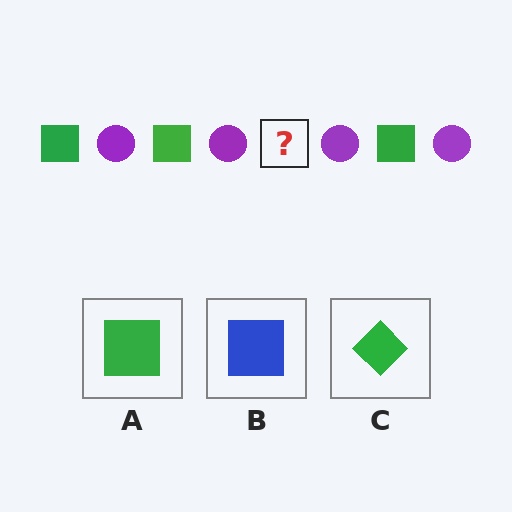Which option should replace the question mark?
Option A.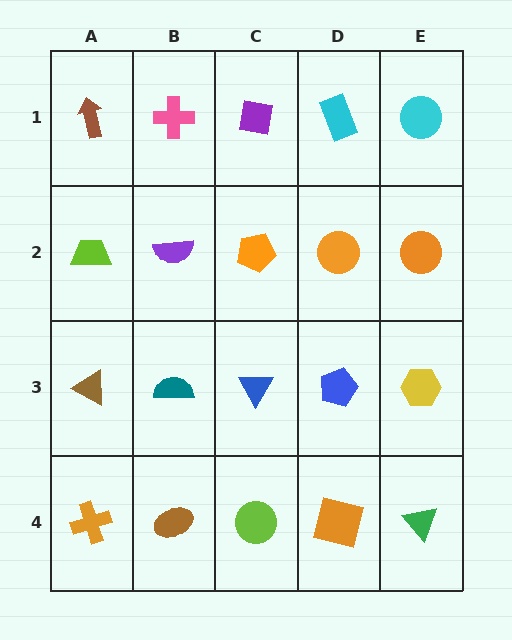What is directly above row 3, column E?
An orange circle.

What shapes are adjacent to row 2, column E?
A cyan circle (row 1, column E), a yellow hexagon (row 3, column E), an orange circle (row 2, column D).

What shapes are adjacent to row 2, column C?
A purple square (row 1, column C), a blue triangle (row 3, column C), a purple semicircle (row 2, column B), an orange circle (row 2, column D).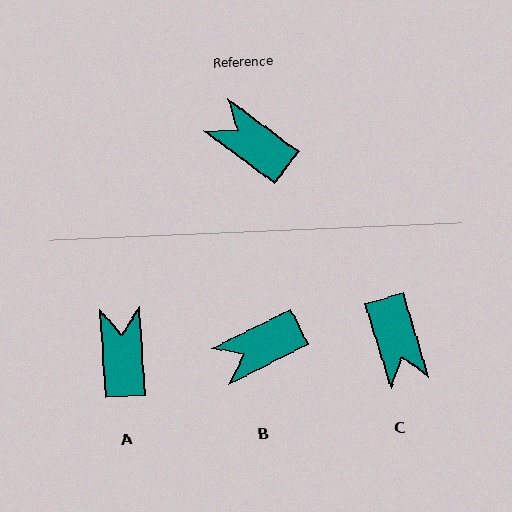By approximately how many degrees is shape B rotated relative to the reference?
Approximately 63 degrees counter-clockwise.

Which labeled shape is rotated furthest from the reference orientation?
C, about 144 degrees away.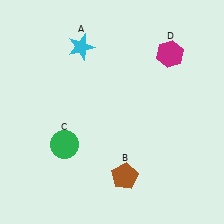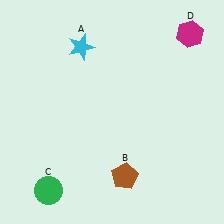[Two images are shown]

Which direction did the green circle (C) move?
The green circle (C) moved down.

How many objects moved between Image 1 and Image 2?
2 objects moved between the two images.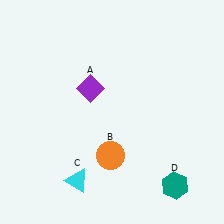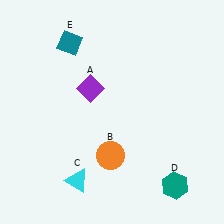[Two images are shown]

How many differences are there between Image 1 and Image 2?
There is 1 difference between the two images.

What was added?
A teal diamond (E) was added in Image 2.